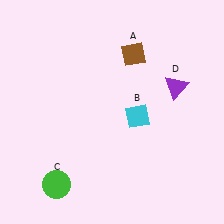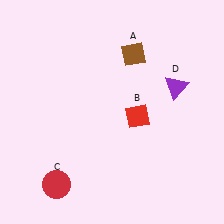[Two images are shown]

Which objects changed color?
B changed from cyan to red. C changed from green to red.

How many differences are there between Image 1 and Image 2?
There are 2 differences between the two images.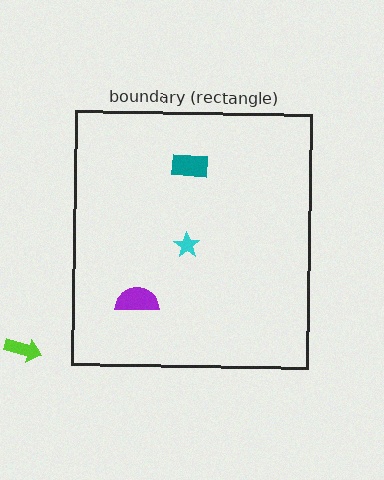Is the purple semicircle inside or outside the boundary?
Inside.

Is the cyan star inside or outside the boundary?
Inside.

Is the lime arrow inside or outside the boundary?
Outside.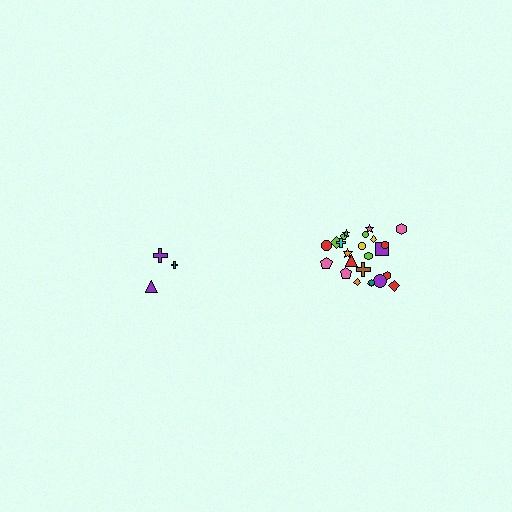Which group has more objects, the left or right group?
The right group.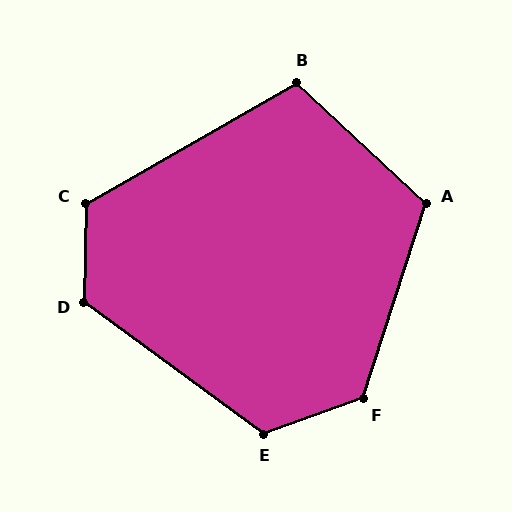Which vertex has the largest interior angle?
F, at approximately 128 degrees.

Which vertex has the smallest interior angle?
B, at approximately 107 degrees.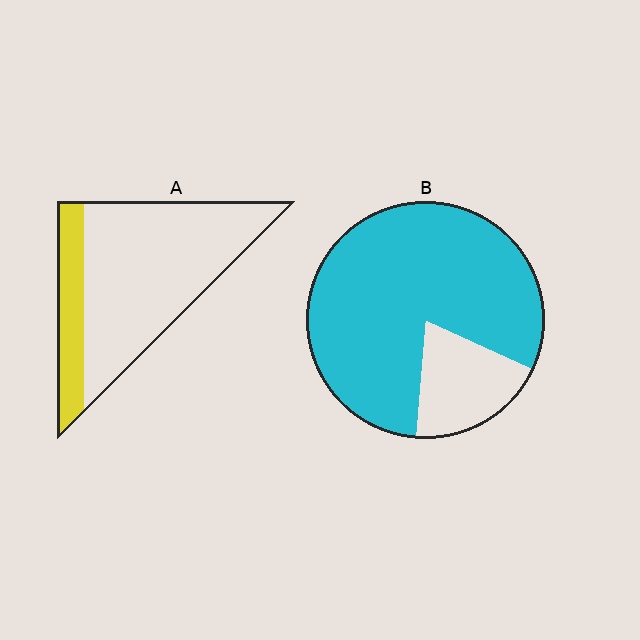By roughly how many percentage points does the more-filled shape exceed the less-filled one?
By roughly 60 percentage points (B over A).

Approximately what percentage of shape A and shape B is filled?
A is approximately 20% and B is approximately 80%.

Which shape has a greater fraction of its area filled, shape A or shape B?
Shape B.